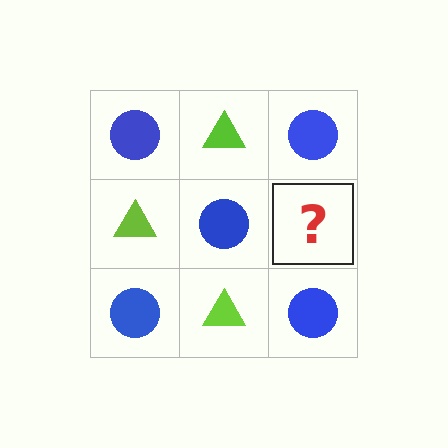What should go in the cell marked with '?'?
The missing cell should contain a lime triangle.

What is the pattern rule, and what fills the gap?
The rule is that it alternates blue circle and lime triangle in a checkerboard pattern. The gap should be filled with a lime triangle.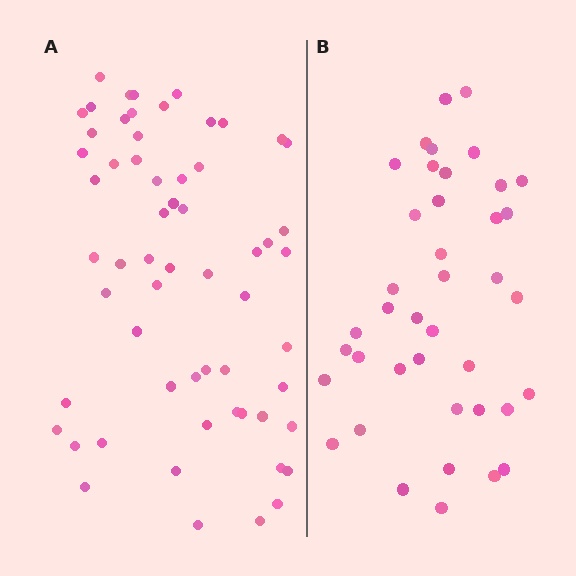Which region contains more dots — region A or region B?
Region A (the left region) has more dots.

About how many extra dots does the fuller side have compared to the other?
Region A has approximately 20 more dots than region B.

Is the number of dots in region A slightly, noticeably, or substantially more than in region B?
Region A has substantially more. The ratio is roughly 1.5 to 1.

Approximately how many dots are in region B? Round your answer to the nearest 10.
About 40 dots.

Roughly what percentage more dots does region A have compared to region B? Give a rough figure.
About 50% more.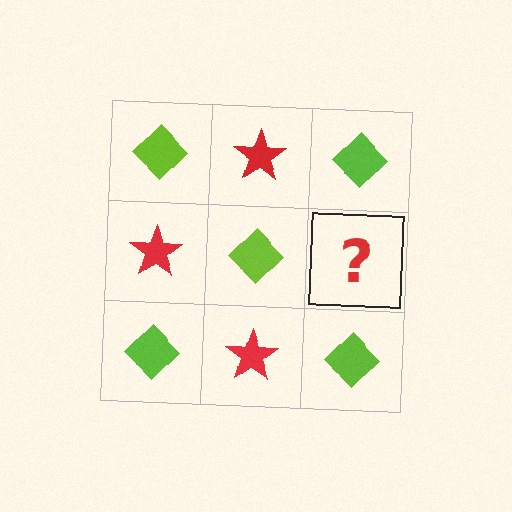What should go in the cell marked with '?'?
The missing cell should contain a red star.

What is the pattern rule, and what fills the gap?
The rule is that it alternates lime diamond and red star in a checkerboard pattern. The gap should be filled with a red star.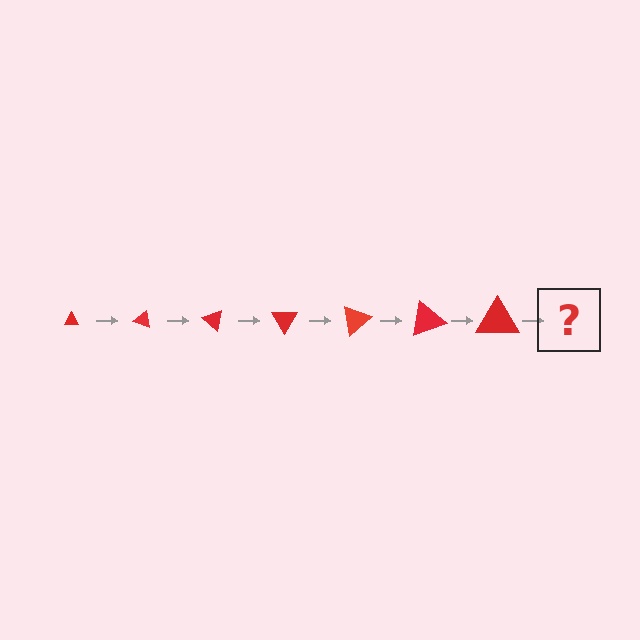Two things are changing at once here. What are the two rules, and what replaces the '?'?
The two rules are that the triangle grows larger each step and it rotates 20 degrees each step. The '?' should be a triangle, larger than the previous one and rotated 140 degrees from the start.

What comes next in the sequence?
The next element should be a triangle, larger than the previous one and rotated 140 degrees from the start.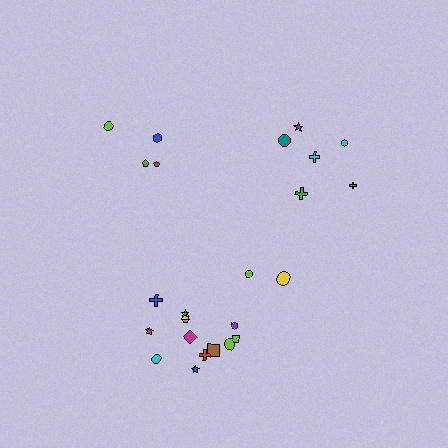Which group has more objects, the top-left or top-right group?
The top-right group.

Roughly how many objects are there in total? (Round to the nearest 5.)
Roughly 25 objects in total.